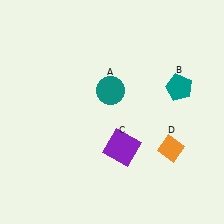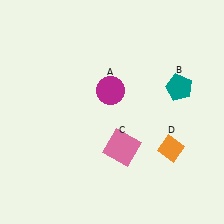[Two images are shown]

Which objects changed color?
A changed from teal to magenta. C changed from purple to pink.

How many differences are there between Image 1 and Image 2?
There are 2 differences between the two images.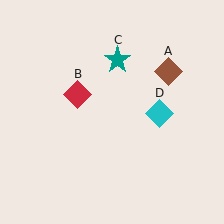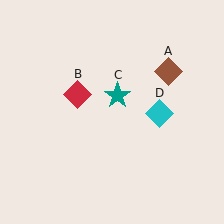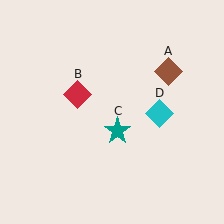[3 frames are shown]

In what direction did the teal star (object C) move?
The teal star (object C) moved down.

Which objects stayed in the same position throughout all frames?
Brown diamond (object A) and red diamond (object B) and cyan diamond (object D) remained stationary.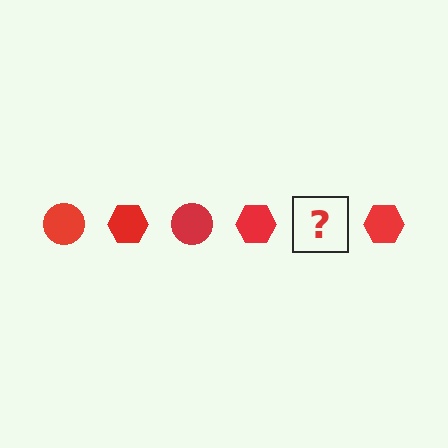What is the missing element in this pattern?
The missing element is a red circle.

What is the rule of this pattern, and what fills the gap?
The rule is that the pattern cycles through circle, hexagon shapes in red. The gap should be filled with a red circle.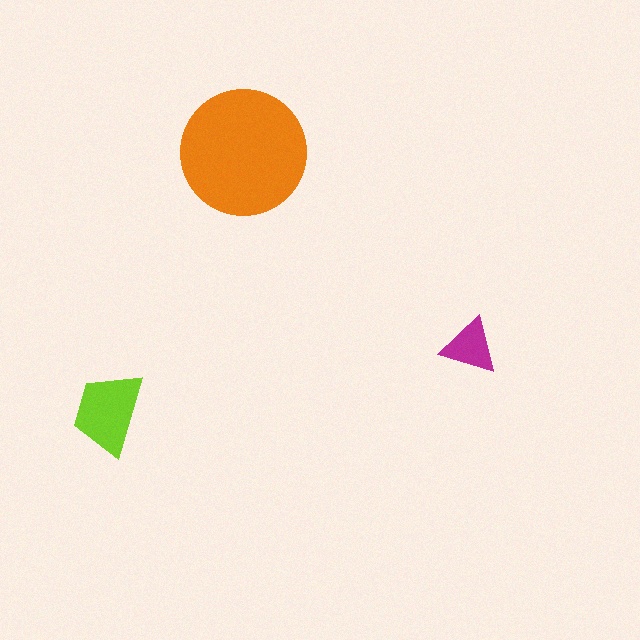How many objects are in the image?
There are 3 objects in the image.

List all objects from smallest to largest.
The magenta triangle, the lime trapezoid, the orange circle.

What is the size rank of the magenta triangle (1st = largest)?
3rd.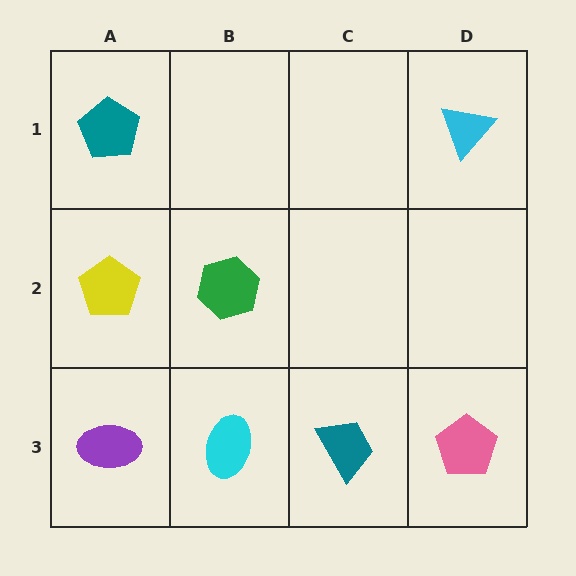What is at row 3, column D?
A pink pentagon.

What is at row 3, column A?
A purple ellipse.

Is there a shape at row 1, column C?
No, that cell is empty.